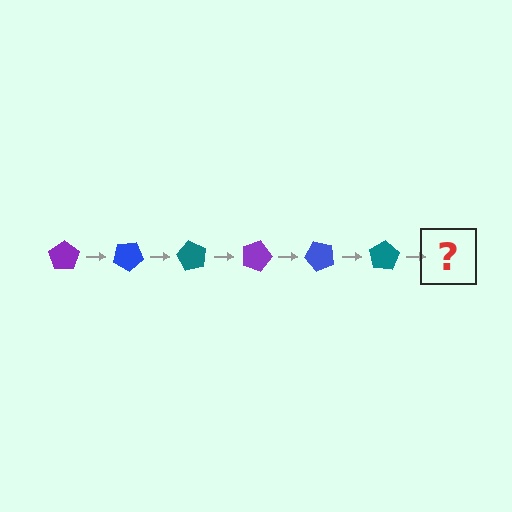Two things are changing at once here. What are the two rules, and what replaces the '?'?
The two rules are that it rotates 30 degrees each step and the color cycles through purple, blue, and teal. The '?' should be a purple pentagon, rotated 180 degrees from the start.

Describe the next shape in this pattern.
It should be a purple pentagon, rotated 180 degrees from the start.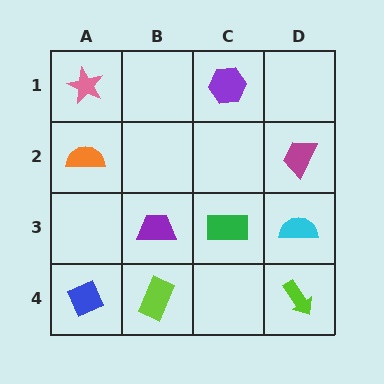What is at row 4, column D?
A lime arrow.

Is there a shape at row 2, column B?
No, that cell is empty.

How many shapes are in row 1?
2 shapes.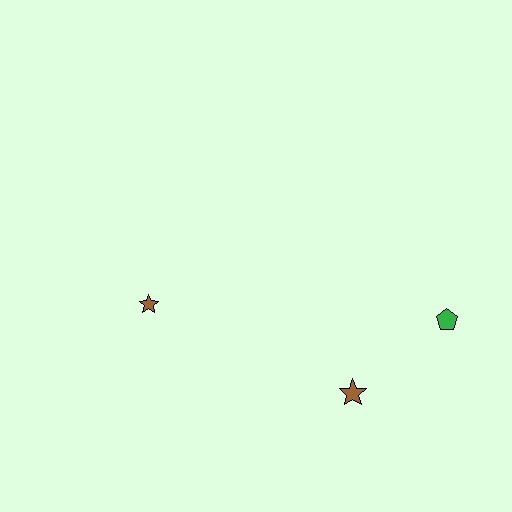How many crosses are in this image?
There are no crosses.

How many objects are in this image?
There are 3 objects.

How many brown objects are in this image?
There are 2 brown objects.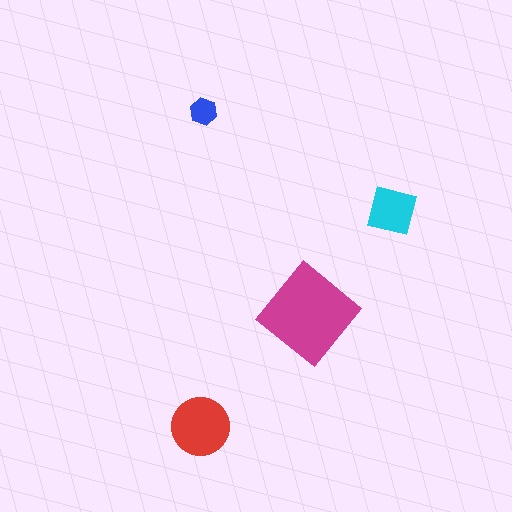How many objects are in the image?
There are 4 objects in the image.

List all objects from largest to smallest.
The magenta diamond, the red circle, the cyan square, the blue hexagon.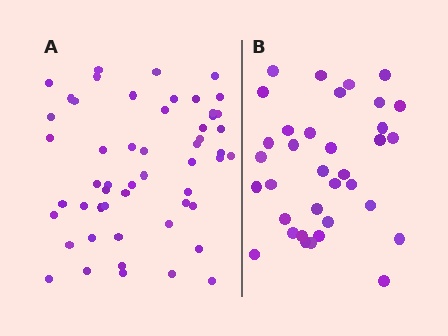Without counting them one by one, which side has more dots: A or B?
Region A (the left region) has more dots.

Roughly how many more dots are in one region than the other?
Region A has approximately 20 more dots than region B.